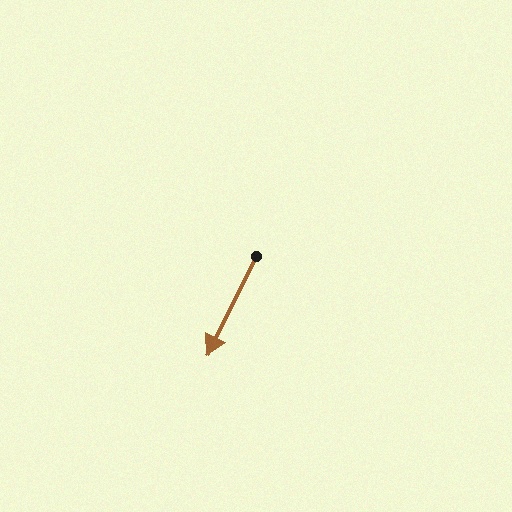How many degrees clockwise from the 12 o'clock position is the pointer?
Approximately 206 degrees.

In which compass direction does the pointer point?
Southwest.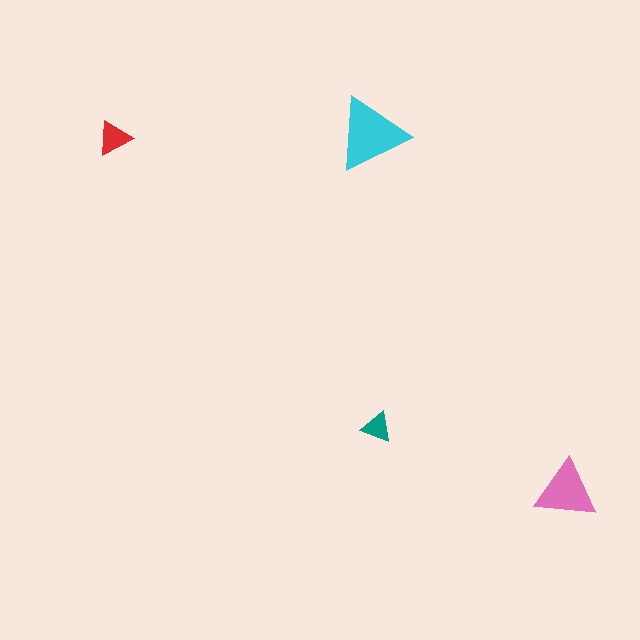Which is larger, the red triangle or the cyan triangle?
The cyan one.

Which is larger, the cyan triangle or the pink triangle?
The cyan one.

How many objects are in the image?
There are 4 objects in the image.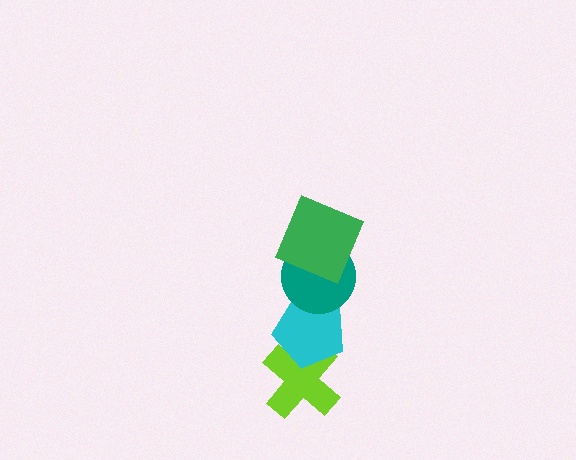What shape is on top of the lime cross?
The cyan pentagon is on top of the lime cross.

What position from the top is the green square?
The green square is 1st from the top.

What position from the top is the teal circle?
The teal circle is 2nd from the top.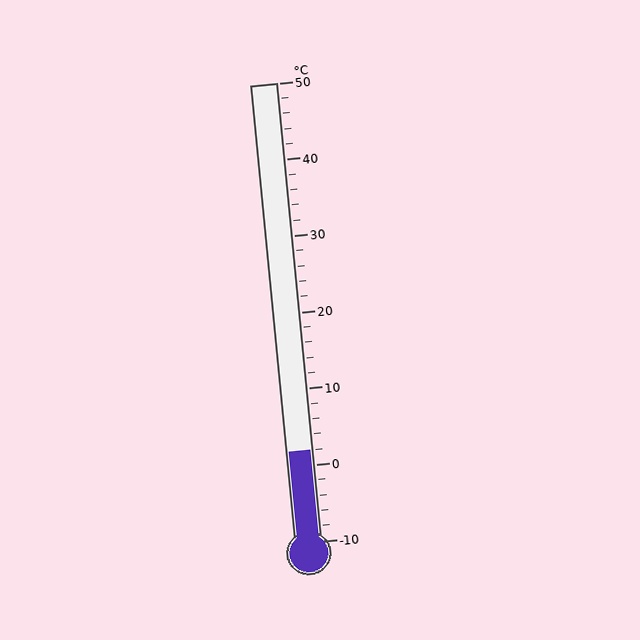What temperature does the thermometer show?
The thermometer shows approximately 2°C.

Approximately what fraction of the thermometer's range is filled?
The thermometer is filled to approximately 20% of its range.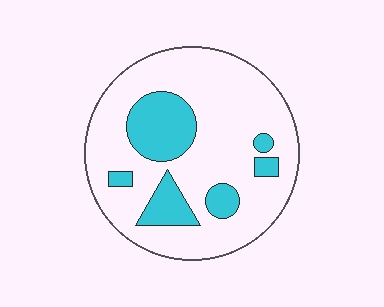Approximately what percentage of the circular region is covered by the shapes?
Approximately 20%.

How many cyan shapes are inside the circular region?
6.